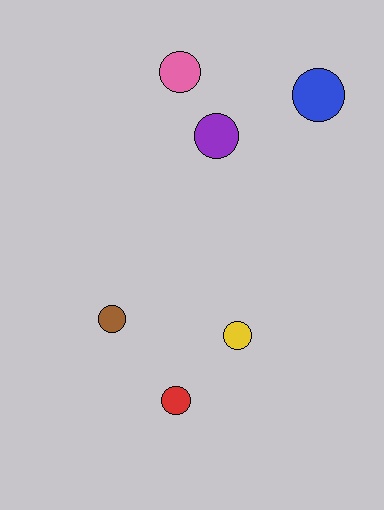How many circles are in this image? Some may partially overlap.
There are 6 circles.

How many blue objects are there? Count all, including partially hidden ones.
There is 1 blue object.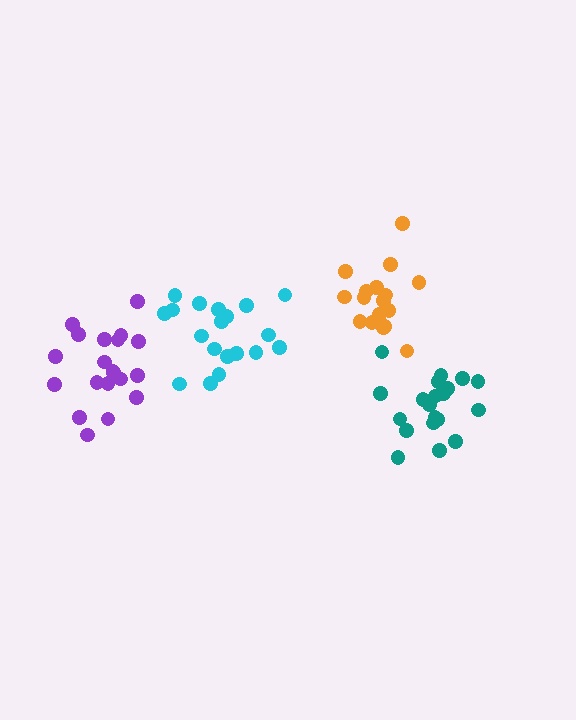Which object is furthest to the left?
The purple cluster is leftmost.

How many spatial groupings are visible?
There are 4 spatial groupings.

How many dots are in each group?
Group 1: 20 dots, Group 2: 19 dots, Group 3: 18 dots, Group 4: 20 dots (77 total).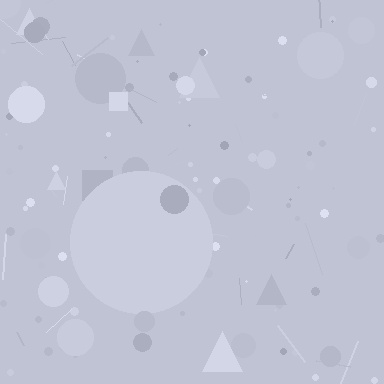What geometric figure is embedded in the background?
A circle is embedded in the background.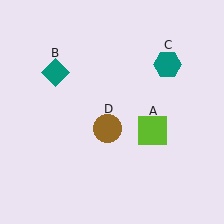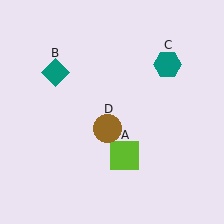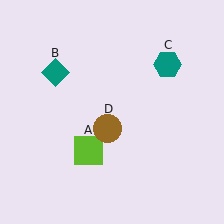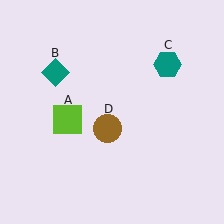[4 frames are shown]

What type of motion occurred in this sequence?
The lime square (object A) rotated clockwise around the center of the scene.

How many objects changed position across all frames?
1 object changed position: lime square (object A).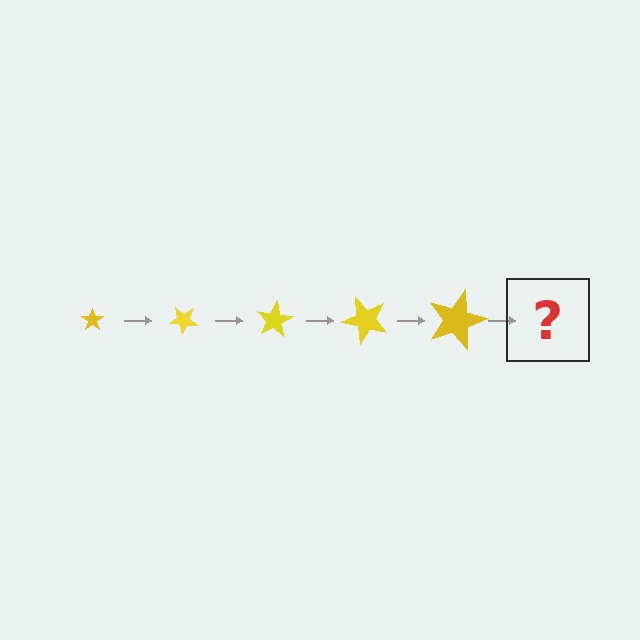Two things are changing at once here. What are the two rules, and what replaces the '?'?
The two rules are that the star grows larger each step and it rotates 40 degrees each step. The '?' should be a star, larger than the previous one and rotated 200 degrees from the start.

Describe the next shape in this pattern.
It should be a star, larger than the previous one and rotated 200 degrees from the start.